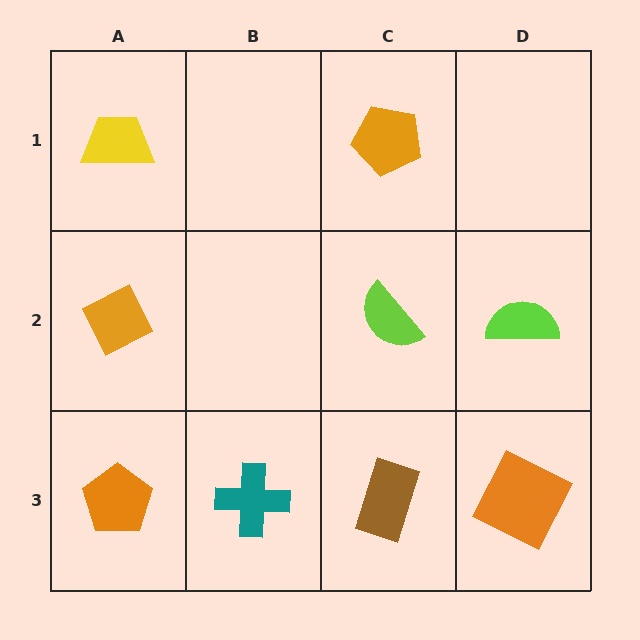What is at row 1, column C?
An orange pentagon.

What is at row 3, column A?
An orange pentagon.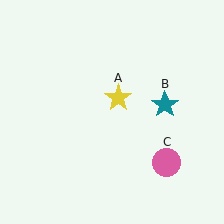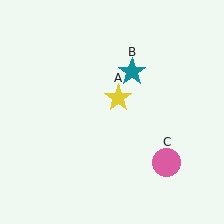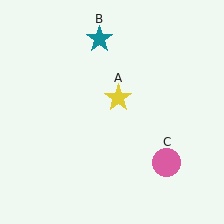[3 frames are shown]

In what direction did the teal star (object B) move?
The teal star (object B) moved up and to the left.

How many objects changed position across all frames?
1 object changed position: teal star (object B).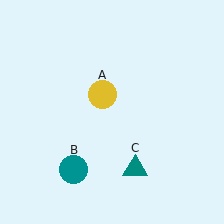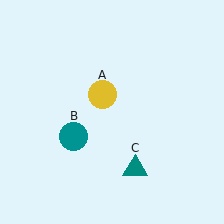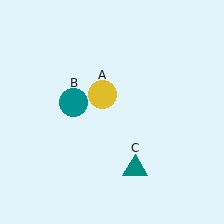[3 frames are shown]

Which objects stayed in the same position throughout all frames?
Yellow circle (object A) and teal triangle (object C) remained stationary.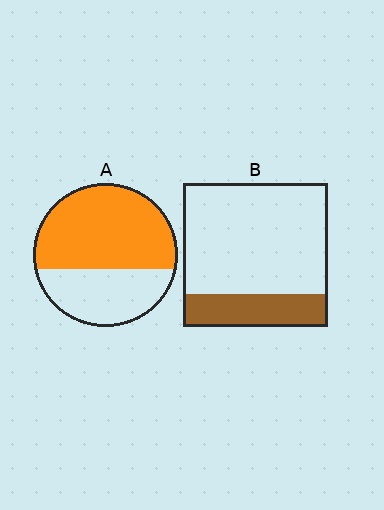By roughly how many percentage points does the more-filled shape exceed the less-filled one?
By roughly 40 percentage points (A over B).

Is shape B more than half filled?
No.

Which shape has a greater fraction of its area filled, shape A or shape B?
Shape A.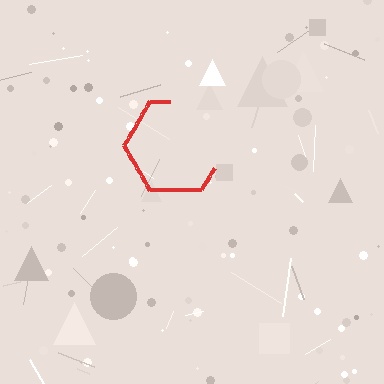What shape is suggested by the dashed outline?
The dashed outline suggests a hexagon.